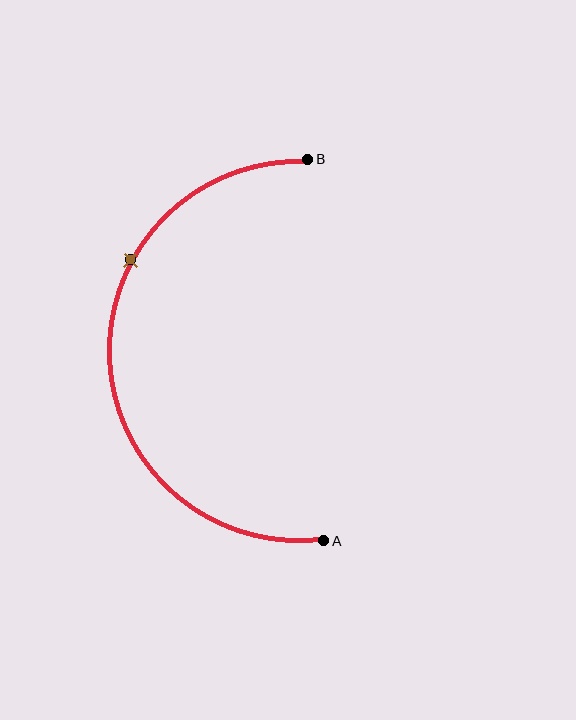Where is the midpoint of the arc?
The arc midpoint is the point on the curve farthest from the straight line joining A and B. It sits to the left of that line.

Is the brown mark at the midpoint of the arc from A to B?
No. The brown mark lies on the arc but is closer to endpoint B. The arc midpoint would be at the point on the curve equidistant along the arc from both A and B.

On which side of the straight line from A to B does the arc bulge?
The arc bulges to the left of the straight line connecting A and B.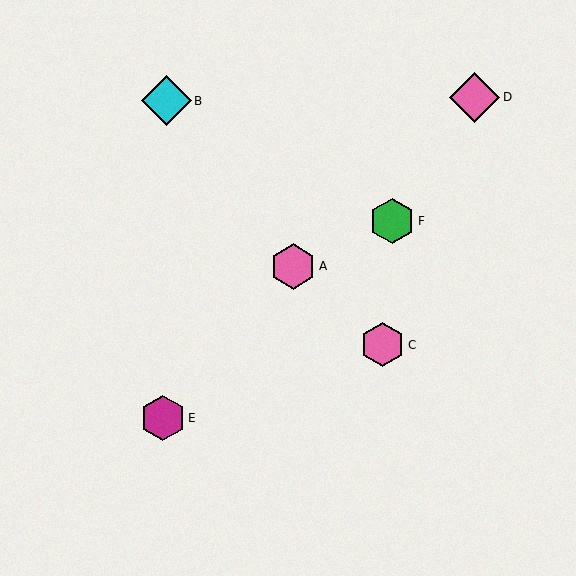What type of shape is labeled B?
Shape B is a cyan diamond.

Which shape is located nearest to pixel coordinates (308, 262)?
The pink hexagon (labeled A) at (293, 266) is nearest to that location.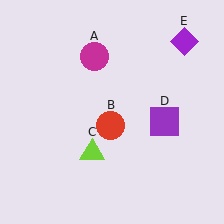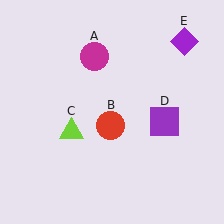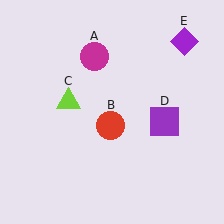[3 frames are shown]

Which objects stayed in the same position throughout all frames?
Magenta circle (object A) and red circle (object B) and purple square (object D) and purple diamond (object E) remained stationary.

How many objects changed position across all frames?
1 object changed position: lime triangle (object C).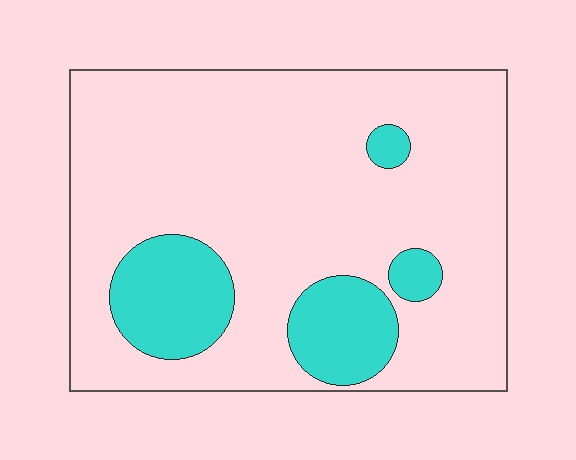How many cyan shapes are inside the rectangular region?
4.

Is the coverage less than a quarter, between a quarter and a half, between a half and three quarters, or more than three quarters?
Less than a quarter.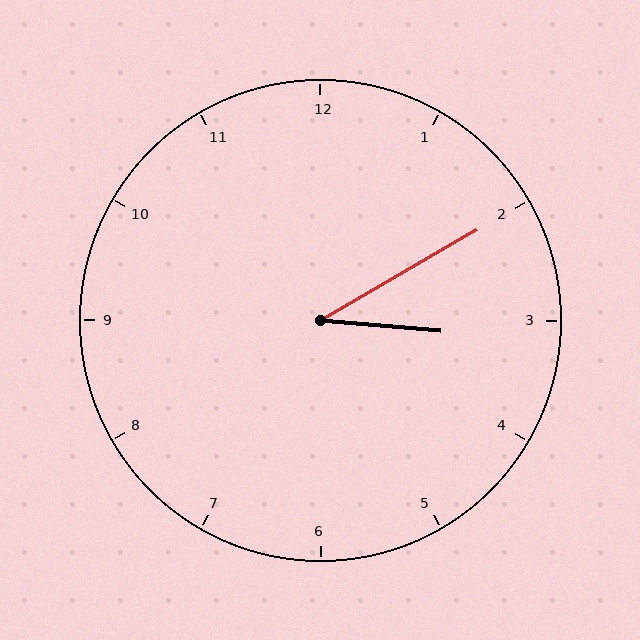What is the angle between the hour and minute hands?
Approximately 35 degrees.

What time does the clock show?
3:10.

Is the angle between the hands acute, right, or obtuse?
It is acute.